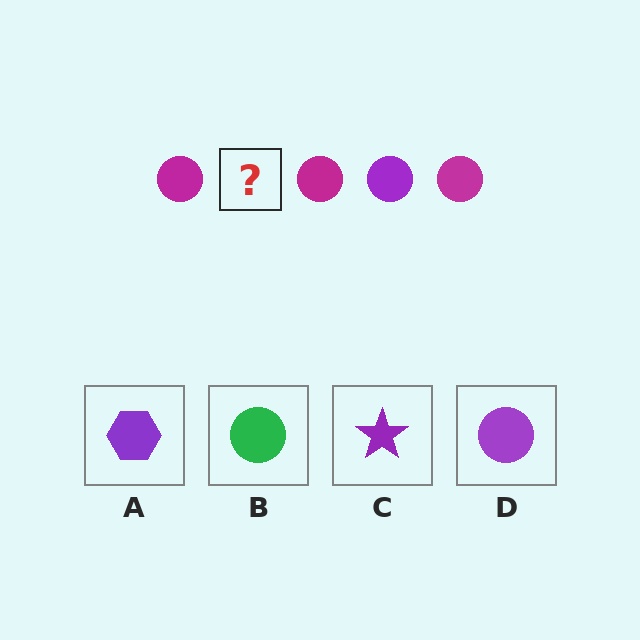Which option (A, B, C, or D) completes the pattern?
D.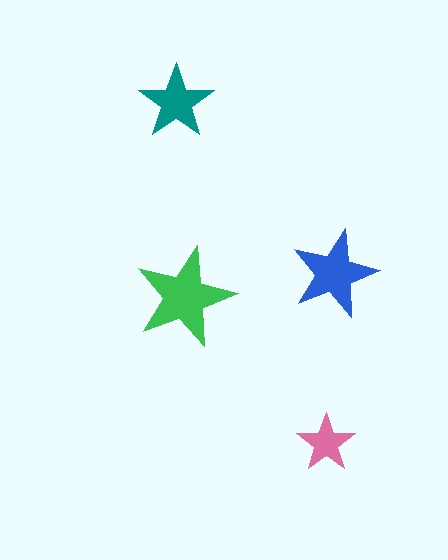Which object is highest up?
The teal star is topmost.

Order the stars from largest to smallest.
the green one, the blue one, the teal one, the pink one.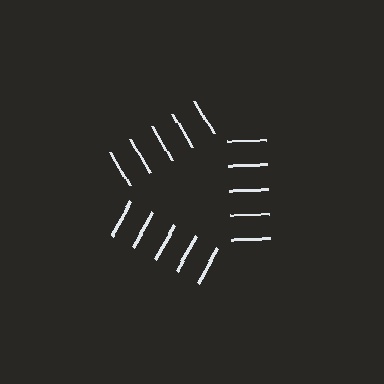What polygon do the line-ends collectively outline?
An illusory triangle — the line segments terminate on its edges but no continuous stroke is drawn.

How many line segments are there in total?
15 — 5 along each of the 3 edges.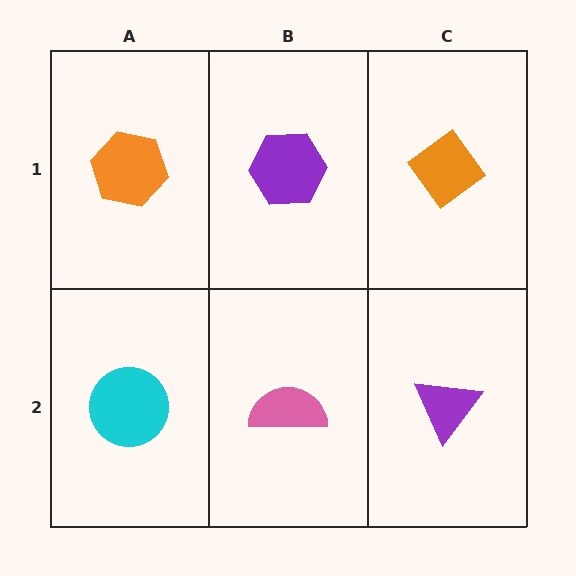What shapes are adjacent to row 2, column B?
A purple hexagon (row 1, column B), a cyan circle (row 2, column A), a purple triangle (row 2, column C).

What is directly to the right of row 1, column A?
A purple hexagon.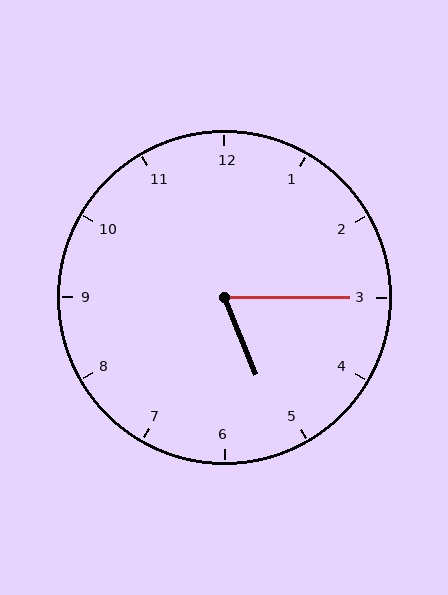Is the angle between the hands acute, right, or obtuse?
It is acute.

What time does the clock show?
5:15.